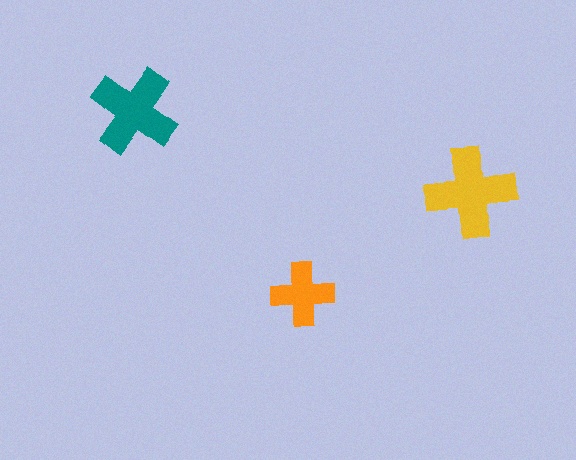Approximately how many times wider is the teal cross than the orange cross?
About 1.5 times wider.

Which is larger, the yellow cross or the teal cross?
The yellow one.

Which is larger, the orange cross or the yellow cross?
The yellow one.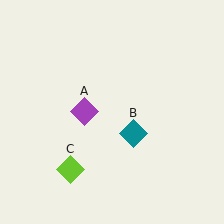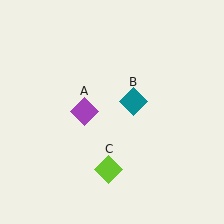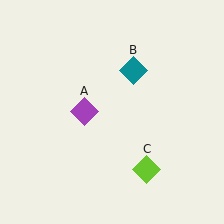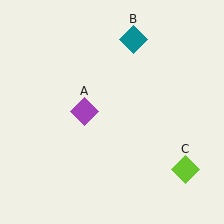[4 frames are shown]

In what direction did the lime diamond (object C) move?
The lime diamond (object C) moved right.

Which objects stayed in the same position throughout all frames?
Purple diamond (object A) remained stationary.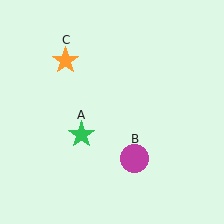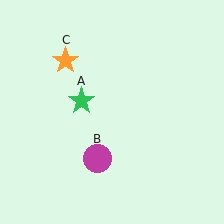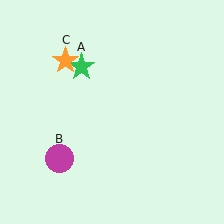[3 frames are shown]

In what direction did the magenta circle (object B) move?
The magenta circle (object B) moved left.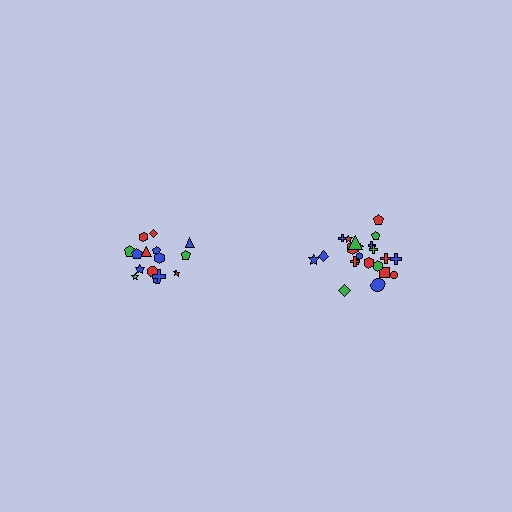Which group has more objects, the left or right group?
The right group.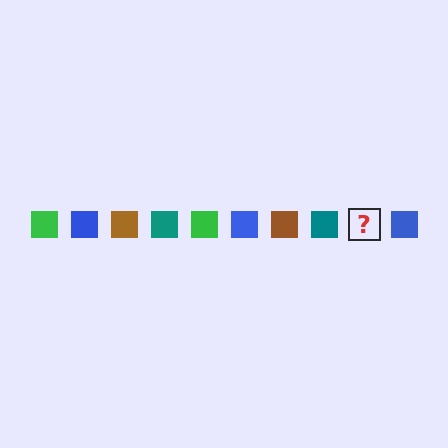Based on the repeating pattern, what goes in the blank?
The blank should be a green square.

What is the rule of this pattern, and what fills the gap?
The rule is that the pattern cycles through green, blue, brown, teal squares. The gap should be filled with a green square.